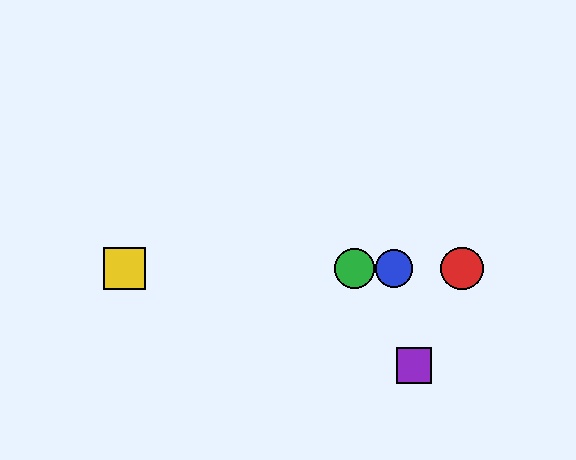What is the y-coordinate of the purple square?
The purple square is at y≈366.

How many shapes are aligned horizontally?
4 shapes (the red circle, the blue circle, the green circle, the yellow square) are aligned horizontally.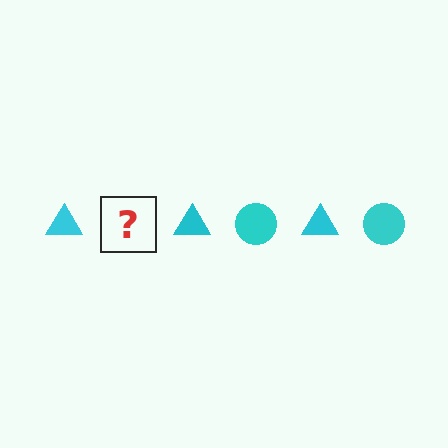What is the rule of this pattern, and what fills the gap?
The rule is that the pattern cycles through triangle, circle shapes in cyan. The gap should be filled with a cyan circle.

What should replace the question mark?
The question mark should be replaced with a cyan circle.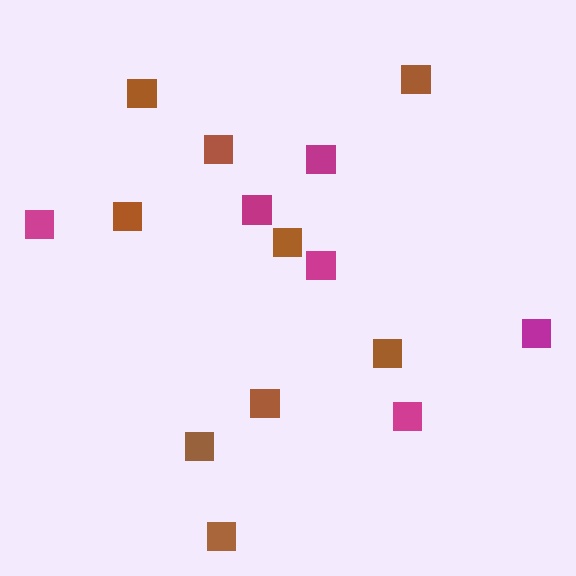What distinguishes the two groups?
There are 2 groups: one group of magenta squares (6) and one group of brown squares (9).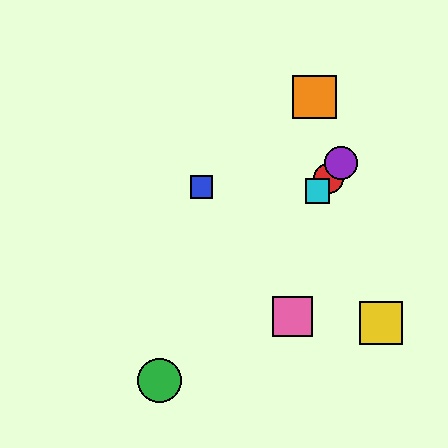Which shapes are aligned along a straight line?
The red circle, the green circle, the purple circle, the cyan square are aligned along a straight line.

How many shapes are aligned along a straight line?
4 shapes (the red circle, the green circle, the purple circle, the cyan square) are aligned along a straight line.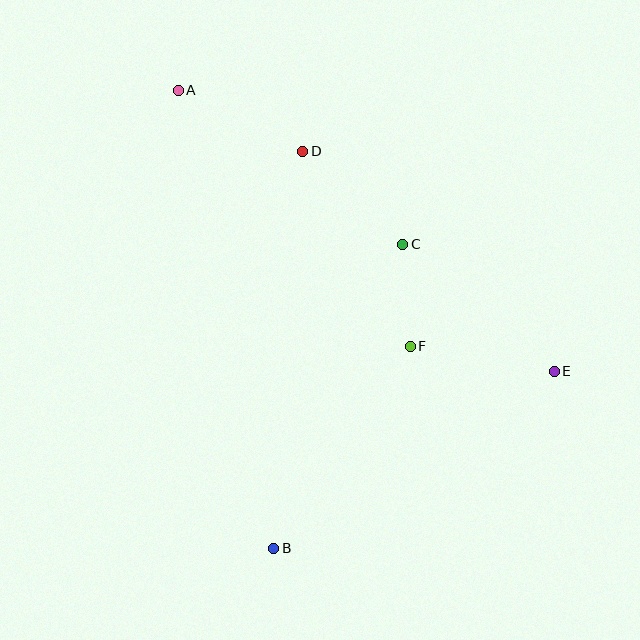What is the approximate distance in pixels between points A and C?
The distance between A and C is approximately 272 pixels.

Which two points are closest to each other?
Points C and F are closest to each other.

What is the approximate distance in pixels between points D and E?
The distance between D and E is approximately 334 pixels.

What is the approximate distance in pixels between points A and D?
The distance between A and D is approximately 139 pixels.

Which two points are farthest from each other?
Points A and E are farthest from each other.